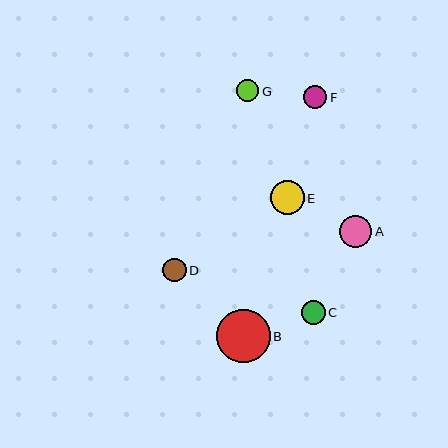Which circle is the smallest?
Circle G is the smallest with a size of approximately 22 pixels.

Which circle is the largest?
Circle B is the largest with a size of approximately 53 pixels.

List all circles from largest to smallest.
From largest to smallest: B, E, A, C, D, F, G.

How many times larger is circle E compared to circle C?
Circle E is approximately 1.4 times the size of circle C.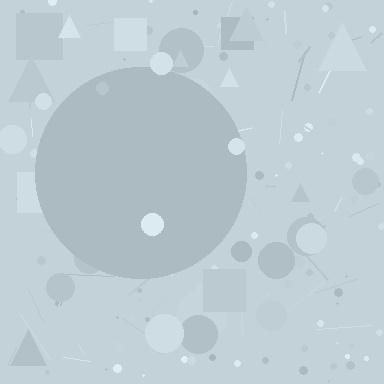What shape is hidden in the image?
A circle is hidden in the image.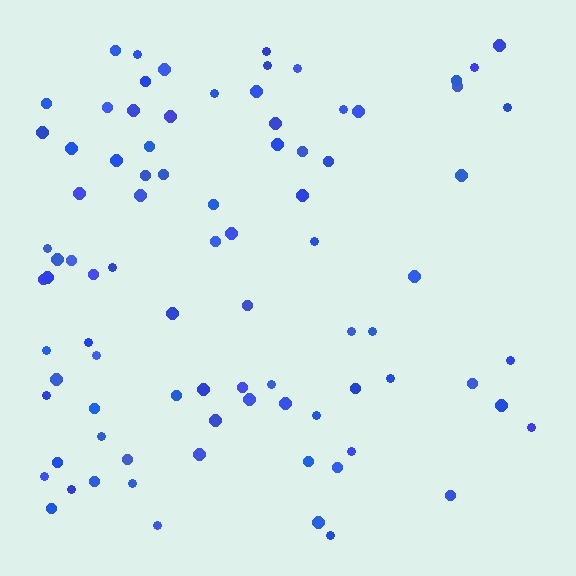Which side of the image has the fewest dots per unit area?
The right.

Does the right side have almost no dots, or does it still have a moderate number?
Still a moderate number, just noticeably fewer than the left.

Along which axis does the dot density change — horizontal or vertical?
Horizontal.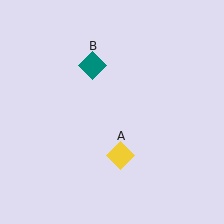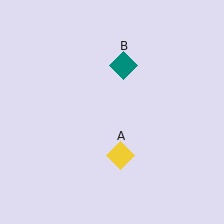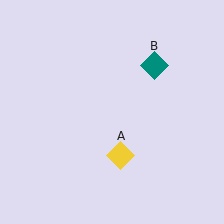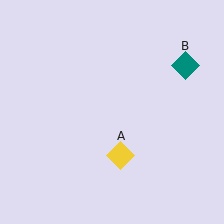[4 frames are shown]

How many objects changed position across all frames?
1 object changed position: teal diamond (object B).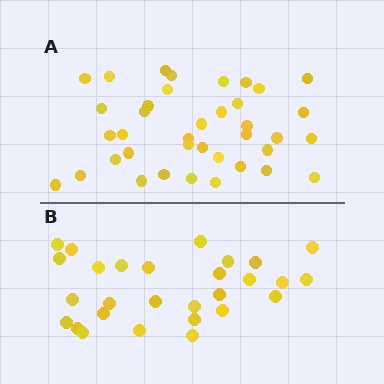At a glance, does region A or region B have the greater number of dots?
Region A (the top region) has more dots.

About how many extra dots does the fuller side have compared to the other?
Region A has roughly 10 or so more dots than region B.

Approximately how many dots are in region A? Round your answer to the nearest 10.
About 40 dots. (The exact count is 38, which rounds to 40.)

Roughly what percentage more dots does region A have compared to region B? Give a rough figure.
About 35% more.